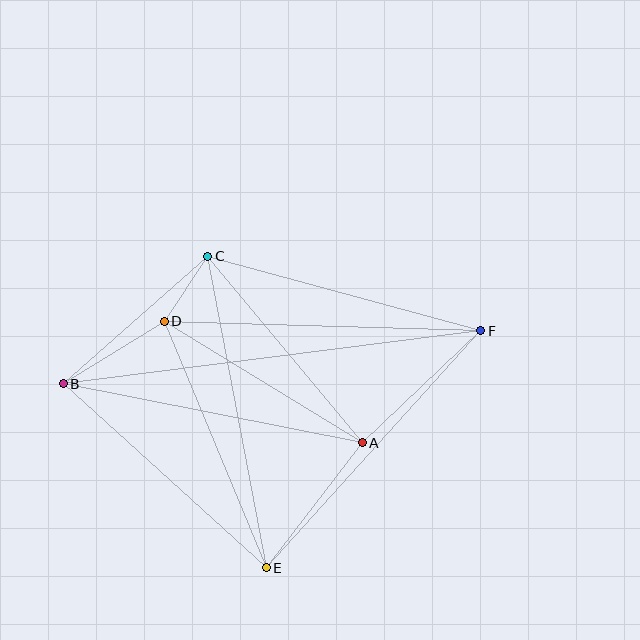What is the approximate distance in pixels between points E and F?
The distance between E and F is approximately 320 pixels.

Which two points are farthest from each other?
Points B and F are farthest from each other.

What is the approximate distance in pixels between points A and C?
The distance between A and C is approximately 242 pixels.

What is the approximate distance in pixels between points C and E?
The distance between C and E is approximately 317 pixels.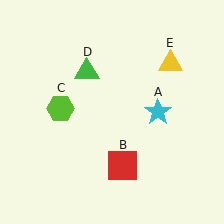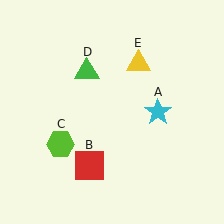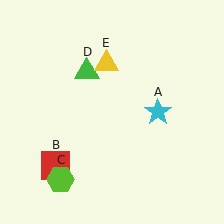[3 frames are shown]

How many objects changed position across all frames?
3 objects changed position: red square (object B), lime hexagon (object C), yellow triangle (object E).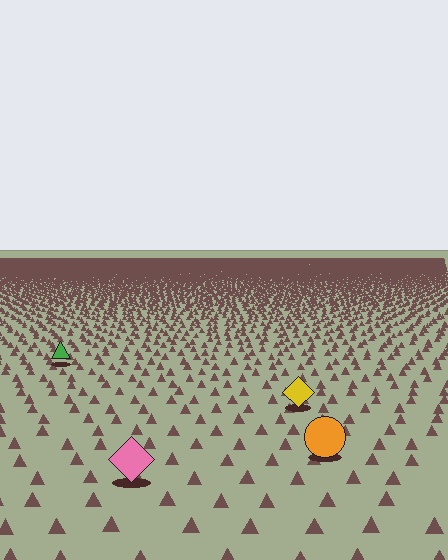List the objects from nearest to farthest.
From nearest to farthest: the pink diamond, the orange circle, the yellow diamond, the green triangle.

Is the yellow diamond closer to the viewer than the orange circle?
No. The orange circle is closer — you can tell from the texture gradient: the ground texture is coarser near it.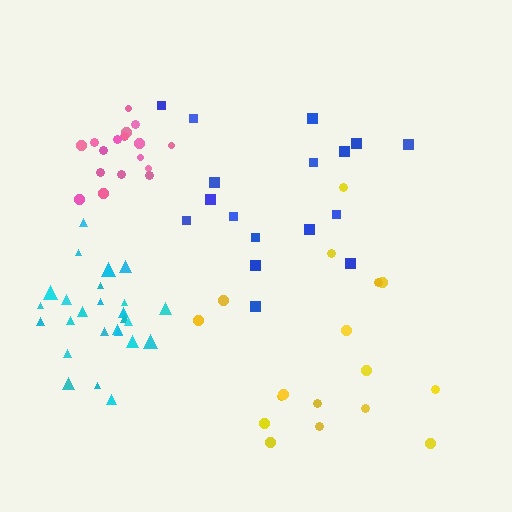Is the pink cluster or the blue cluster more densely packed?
Pink.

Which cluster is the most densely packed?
Cyan.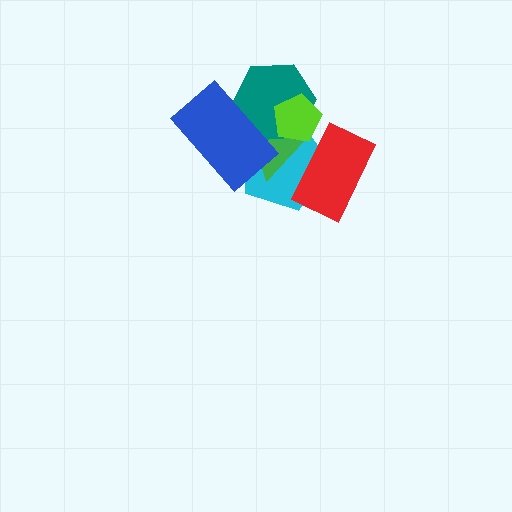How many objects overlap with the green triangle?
5 objects overlap with the green triangle.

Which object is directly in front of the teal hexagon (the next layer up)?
The lime pentagon is directly in front of the teal hexagon.